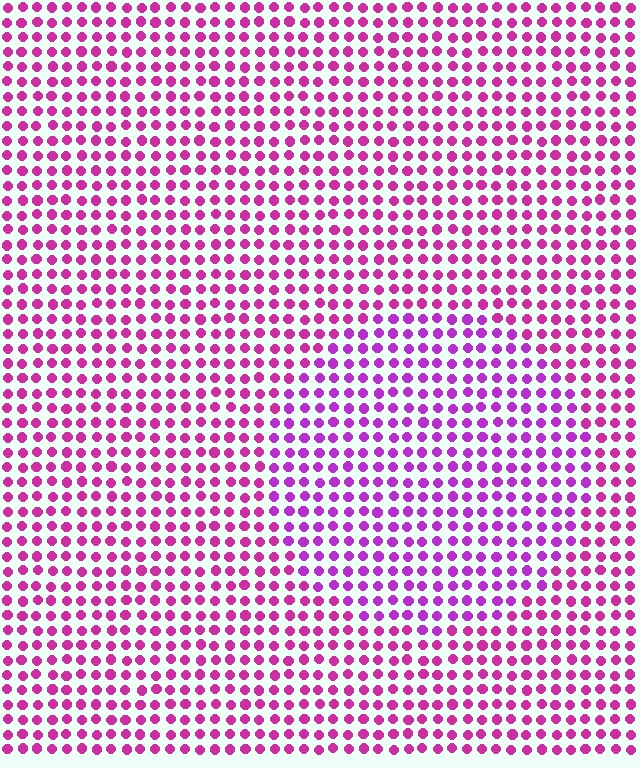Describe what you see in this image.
The image is filled with small magenta elements in a uniform arrangement. A circle-shaped region is visible where the elements are tinted to a slightly different hue, forming a subtle color boundary.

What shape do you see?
I see a circle.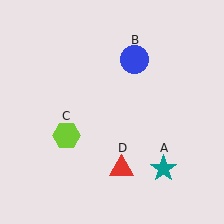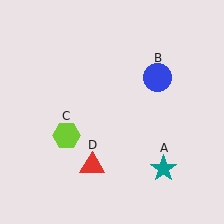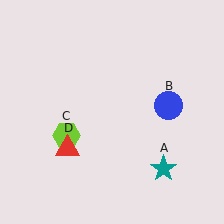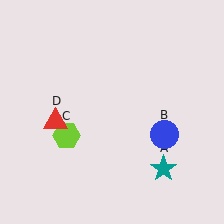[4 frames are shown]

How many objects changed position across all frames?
2 objects changed position: blue circle (object B), red triangle (object D).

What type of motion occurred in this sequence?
The blue circle (object B), red triangle (object D) rotated clockwise around the center of the scene.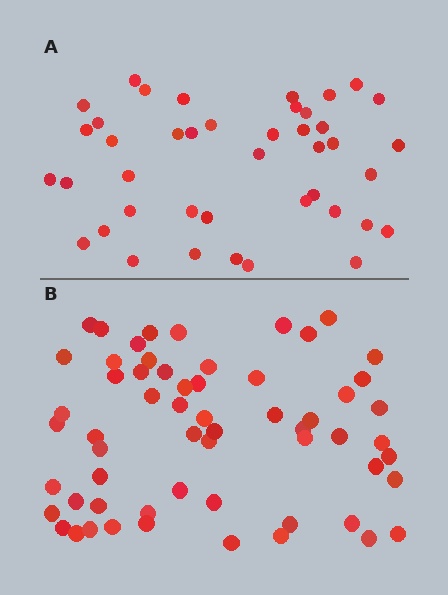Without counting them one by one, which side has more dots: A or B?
Region B (the bottom region) has more dots.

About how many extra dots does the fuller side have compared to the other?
Region B has approximately 20 more dots than region A.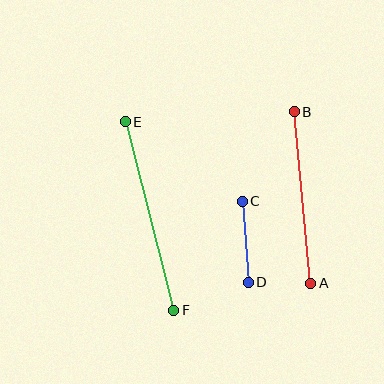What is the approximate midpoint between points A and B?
The midpoint is at approximately (302, 197) pixels.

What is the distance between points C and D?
The distance is approximately 81 pixels.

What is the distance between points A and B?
The distance is approximately 173 pixels.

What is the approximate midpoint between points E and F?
The midpoint is at approximately (149, 216) pixels.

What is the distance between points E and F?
The distance is approximately 195 pixels.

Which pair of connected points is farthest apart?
Points E and F are farthest apart.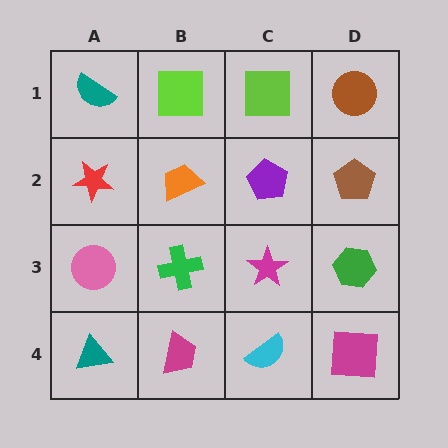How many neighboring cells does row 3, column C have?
4.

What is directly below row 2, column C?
A magenta star.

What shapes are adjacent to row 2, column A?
A teal semicircle (row 1, column A), a pink circle (row 3, column A), an orange trapezoid (row 2, column B).